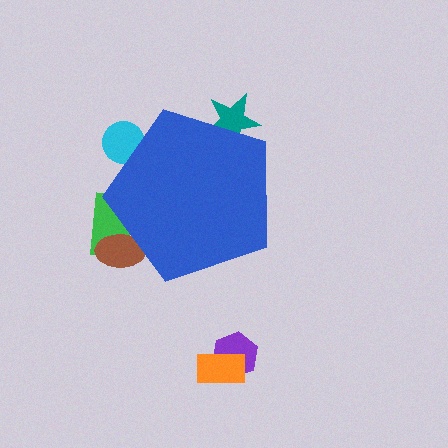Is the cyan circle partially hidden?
Yes, the cyan circle is partially hidden behind the blue pentagon.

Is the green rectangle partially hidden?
Yes, the green rectangle is partially hidden behind the blue pentagon.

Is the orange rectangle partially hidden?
No, the orange rectangle is fully visible.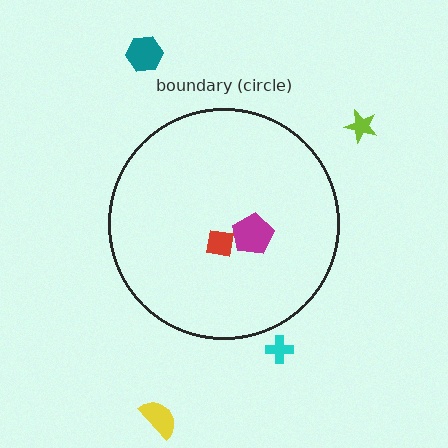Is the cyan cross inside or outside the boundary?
Outside.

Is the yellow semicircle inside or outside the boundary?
Outside.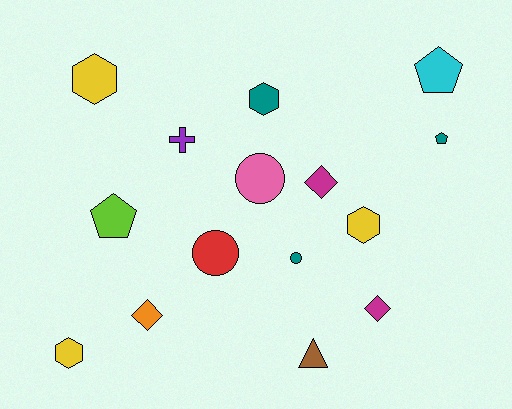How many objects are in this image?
There are 15 objects.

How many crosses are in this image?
There is 1 cross.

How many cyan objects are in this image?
There is 1 cyan object.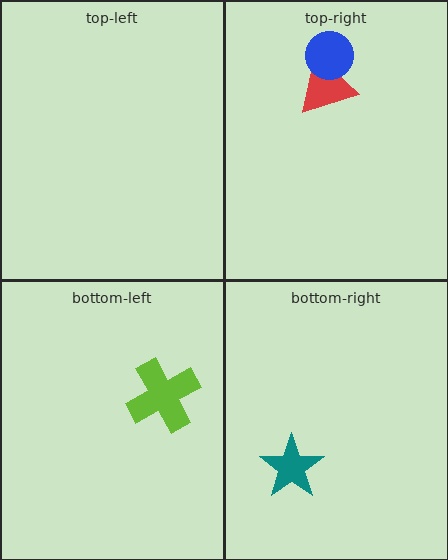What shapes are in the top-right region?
The red triangle, the blue circle.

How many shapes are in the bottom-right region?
1.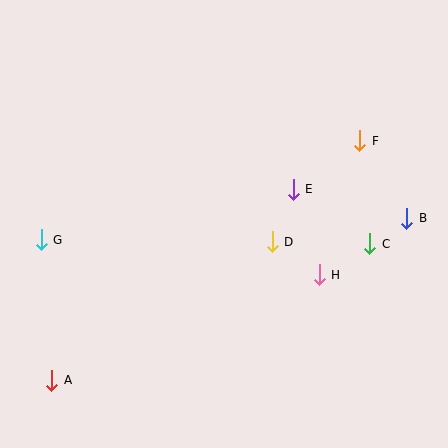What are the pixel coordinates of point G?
Point G is at (41, 240).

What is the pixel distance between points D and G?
The distance between D and G is 231 pixels.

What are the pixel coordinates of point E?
Point E is at (293, 189).